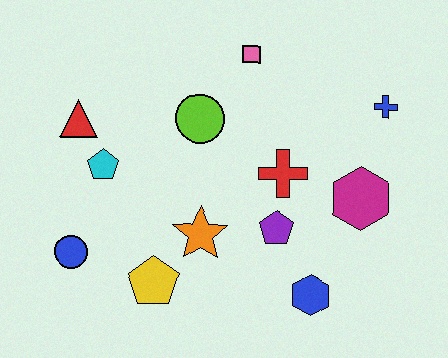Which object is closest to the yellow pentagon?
The orange star is closest to the yellow pentagon.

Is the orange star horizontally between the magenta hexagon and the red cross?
No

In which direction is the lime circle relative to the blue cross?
The lime circle is to the left of the blue cross.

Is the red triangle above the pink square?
No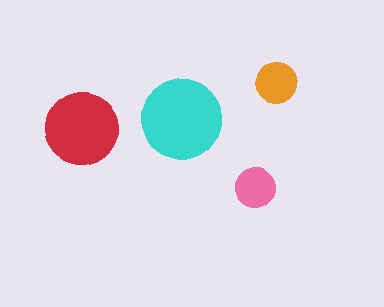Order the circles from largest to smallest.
the cyan one, the red one, the orange one, the pink one.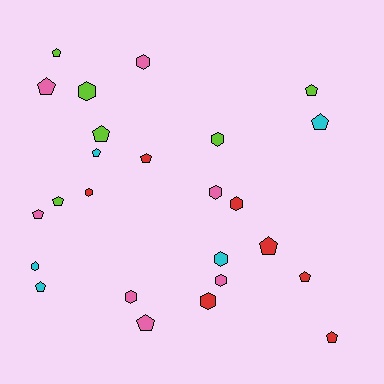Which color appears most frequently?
Pink, with 7 objects.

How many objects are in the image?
There are 25 objects.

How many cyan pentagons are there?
There are 3 cyan pentagons.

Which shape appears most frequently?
Pentagon, with 14 objects.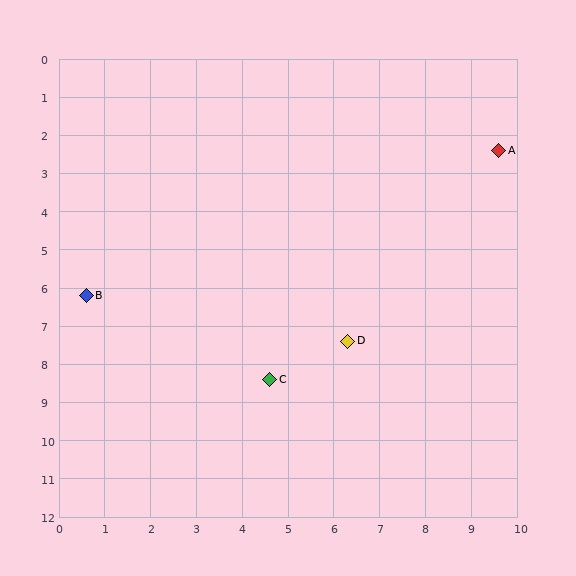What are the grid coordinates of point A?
Point A is at approximately (9.6, 2.4).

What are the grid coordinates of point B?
Point B is at approximately (0.6, 6.2).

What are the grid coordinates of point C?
Point C is at approximately (4.6, 8.4).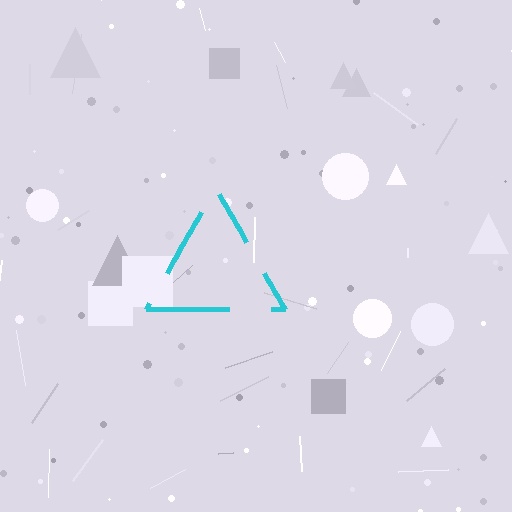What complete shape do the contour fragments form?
The contour fragments form a triangle.